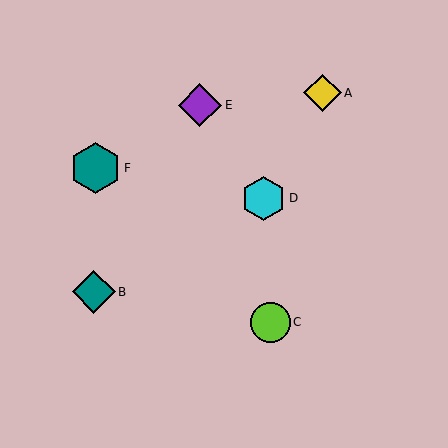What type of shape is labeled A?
Shape A is a yellow diamond.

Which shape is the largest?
The teal hexagon (labeled F) is the largest.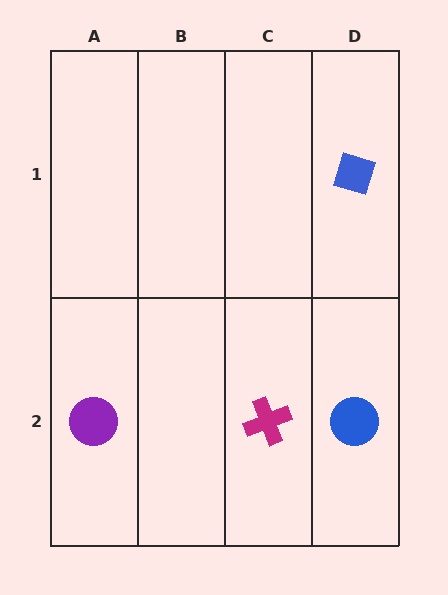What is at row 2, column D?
A blue circle.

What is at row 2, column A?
A purple circle.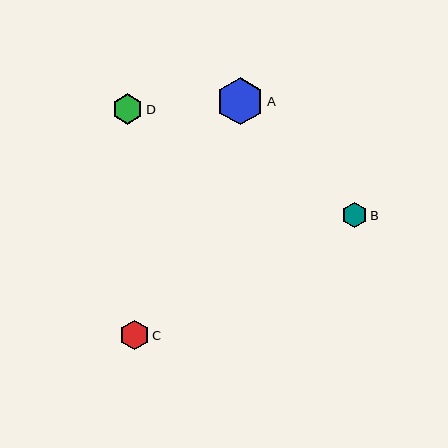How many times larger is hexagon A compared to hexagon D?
Hexagon A is approximately 1.5 times the size of hexagon D.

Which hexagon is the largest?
Hexagon A is the largest with a size of approximately 47 pixels.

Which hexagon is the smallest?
Hexagon B is the smallest with a size of approximately 25 pixels.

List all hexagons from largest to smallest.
From largest to smallest: A, D, C, B.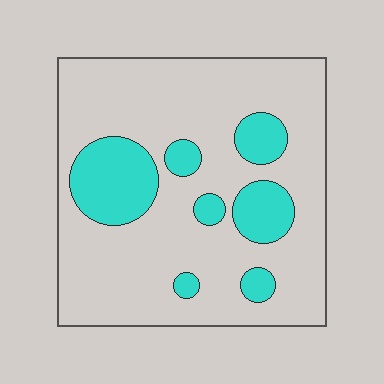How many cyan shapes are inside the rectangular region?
7.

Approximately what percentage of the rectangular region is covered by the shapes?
Approximately 20%.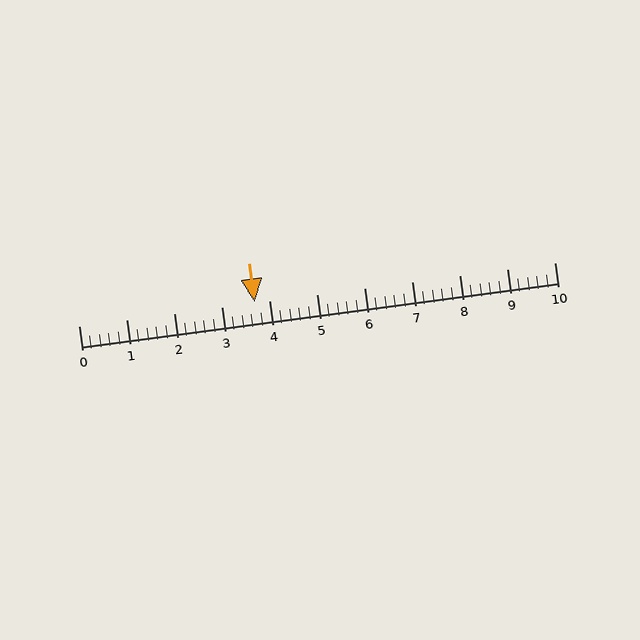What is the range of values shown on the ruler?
The ruler shows values from 0 to 10.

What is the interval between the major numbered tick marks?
The major tick marks are spaced 1 units apart.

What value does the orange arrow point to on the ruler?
The orange arrow points to approximately 3.7.